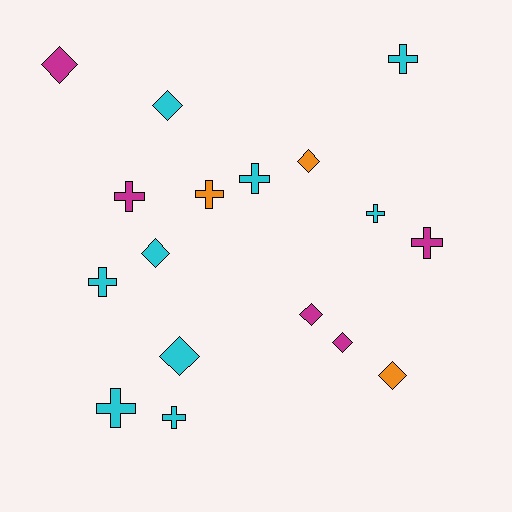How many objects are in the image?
There are 17 objects.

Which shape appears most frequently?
Cross, with 9 objects.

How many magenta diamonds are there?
There are 3 magenta diamonds.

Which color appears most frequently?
Cyan, with 9 objects.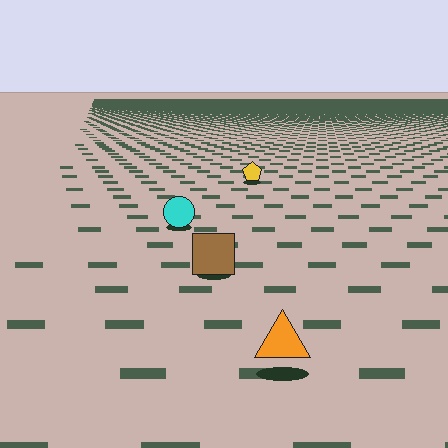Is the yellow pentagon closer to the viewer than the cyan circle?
No. The cyan circle is closer — you can tell from the texture gradient: the ground texture is coarser near it.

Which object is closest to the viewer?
The orange triangle is closest. The texture marks near it are larger and more spread out.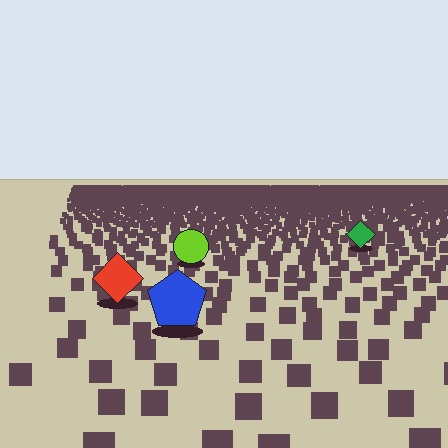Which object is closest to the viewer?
The blue pentagon is closest. The texture marks near it are larger and more spread out.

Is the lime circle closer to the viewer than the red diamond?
No. The red diamond is closer — you can tell from the texture gradient: the ground texture is coarser near it.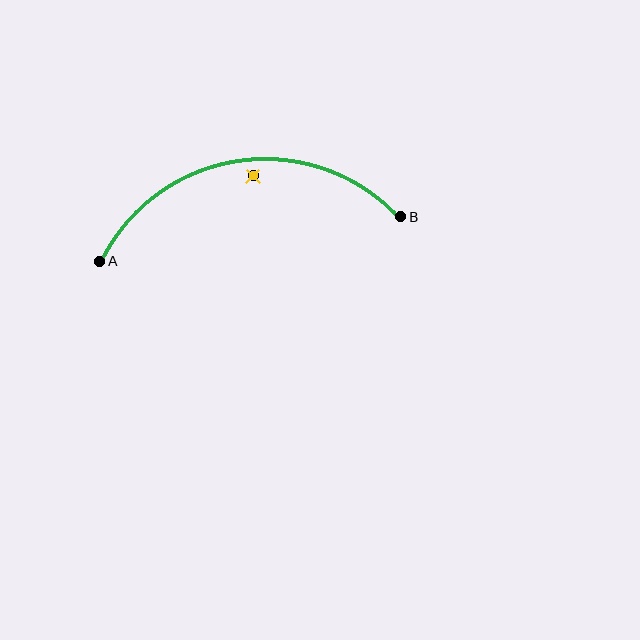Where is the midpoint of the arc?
The arc midpoint is the point on the curve farthest from the straight line joining A and B. It sits above that line.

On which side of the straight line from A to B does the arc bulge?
The arc bulges above the straight line connecting A and B.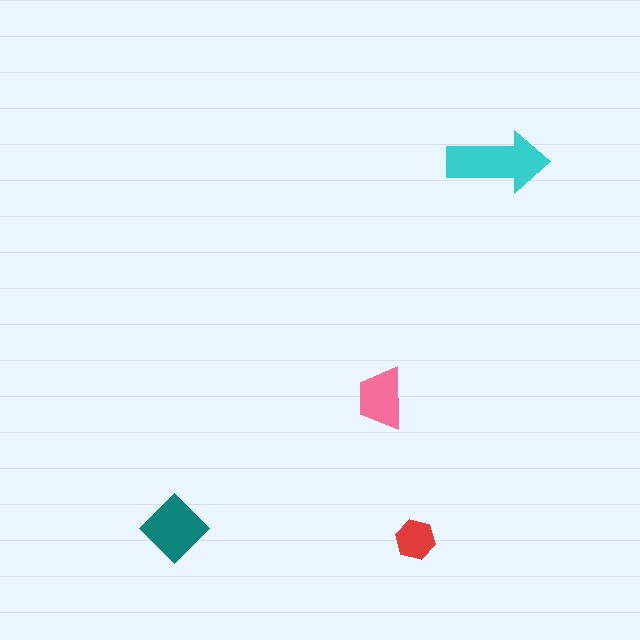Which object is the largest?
The cyan arrow.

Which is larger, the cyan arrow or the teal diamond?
The cyan arrow.